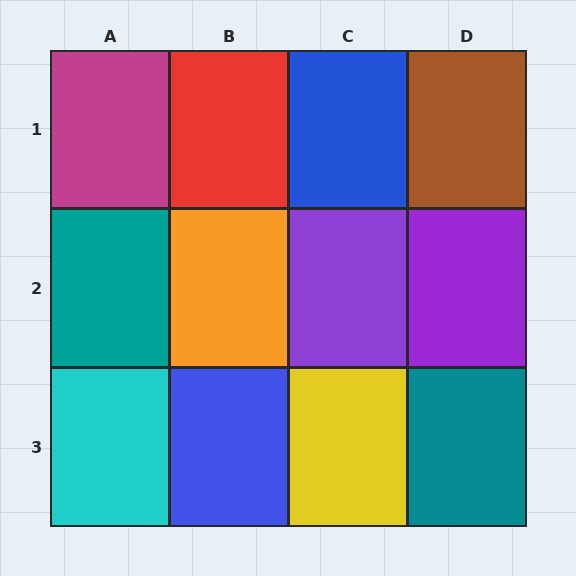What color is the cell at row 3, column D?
Teal.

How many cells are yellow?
1 cell is yellow.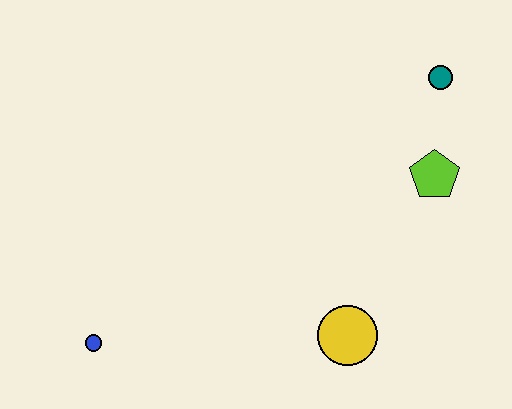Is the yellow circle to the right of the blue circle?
Yes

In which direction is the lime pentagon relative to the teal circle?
The lime pentagon is below the teal circle.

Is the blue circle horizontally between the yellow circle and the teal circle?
No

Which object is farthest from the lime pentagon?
The blue circle is farthest from the lime pentagon.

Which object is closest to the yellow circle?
The lime pentagon is closest to the yellow circle.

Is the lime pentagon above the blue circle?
Yes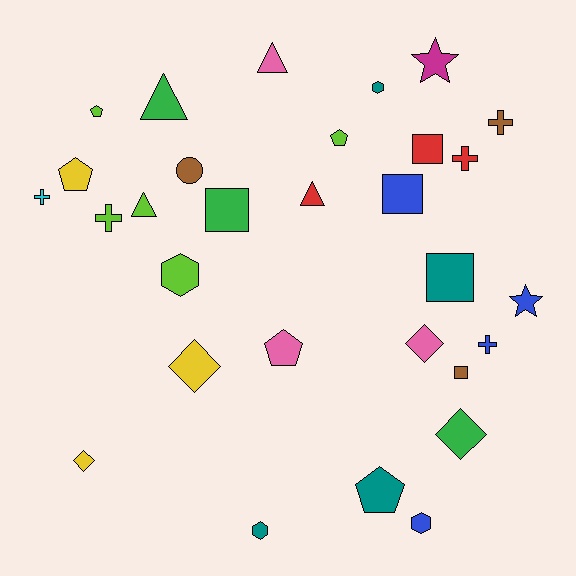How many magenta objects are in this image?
There is 1 magenta object.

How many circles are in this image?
There is 1 circle.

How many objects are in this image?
There are 30 objects.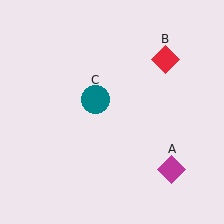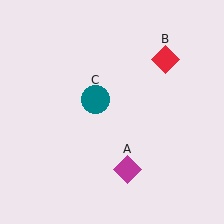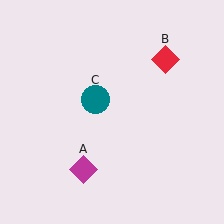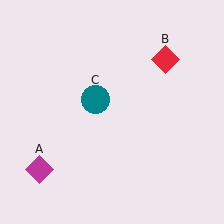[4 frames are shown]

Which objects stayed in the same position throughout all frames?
Red diamond (object B) and teal circle (object C) remained stationary.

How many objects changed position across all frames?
1 object changed position: magenta diamond (object A).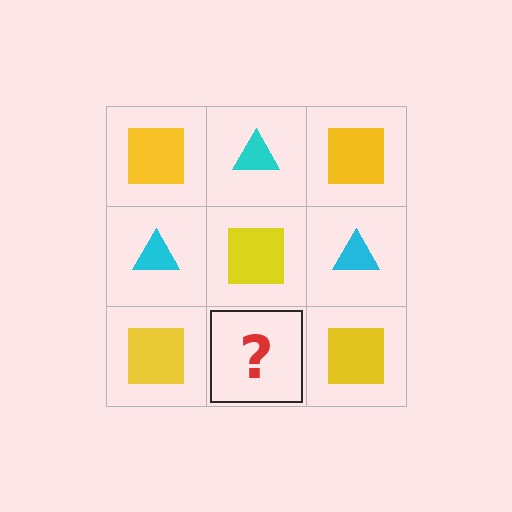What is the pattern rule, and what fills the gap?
The rule is that it alternates yellow square and cyan triangle in a checkerboard pattern. The gap should be filled with a cyan triangle.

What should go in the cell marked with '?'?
The missing cell should contain a cyan triangle.